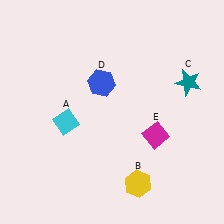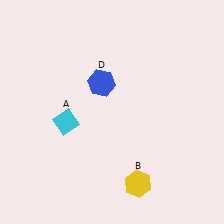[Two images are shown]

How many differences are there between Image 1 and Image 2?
There are 2 differences between the two images.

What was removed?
The magenta diamond (E), the teal star (C) were removed in Image 2.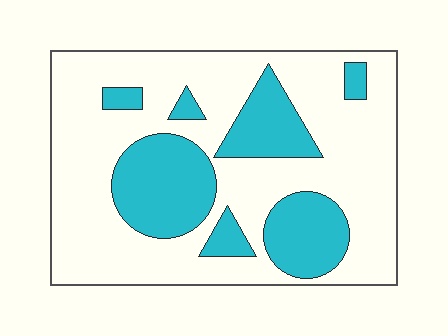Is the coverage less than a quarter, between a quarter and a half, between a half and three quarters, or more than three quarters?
Between a quarter and a half.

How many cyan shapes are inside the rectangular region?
7.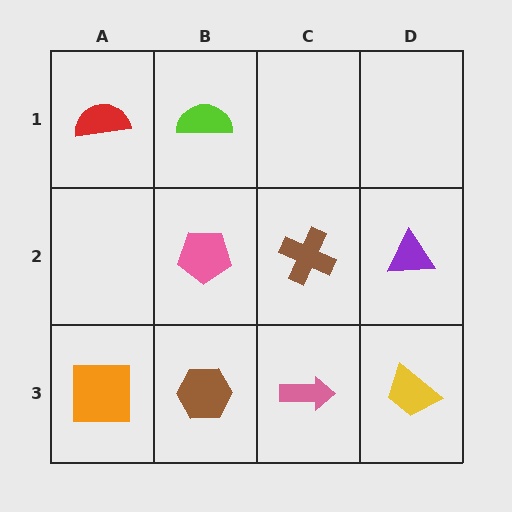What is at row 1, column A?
A red semicircle.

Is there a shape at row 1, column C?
No, that cell is empty.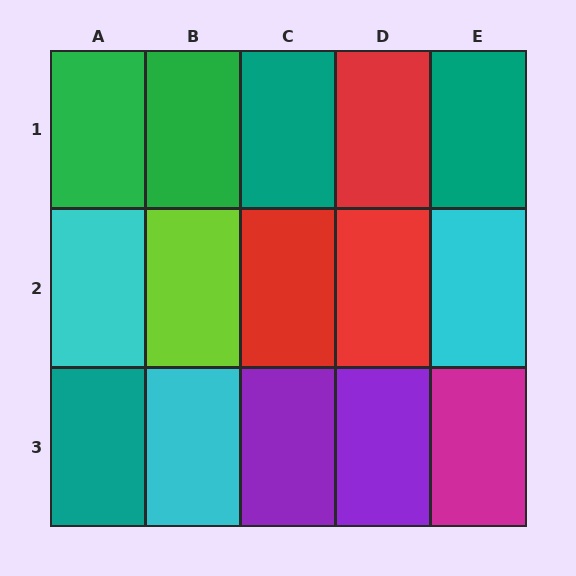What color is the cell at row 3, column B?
Cyan.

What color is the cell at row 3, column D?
Purple.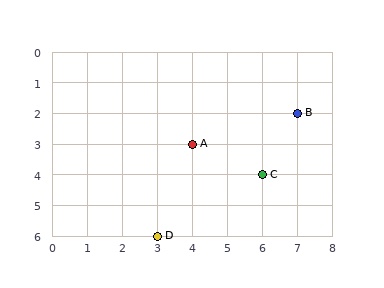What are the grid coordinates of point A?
Point A is at grid coordinates (4, 3).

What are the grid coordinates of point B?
Point B is at grid coordinates (7, 2).